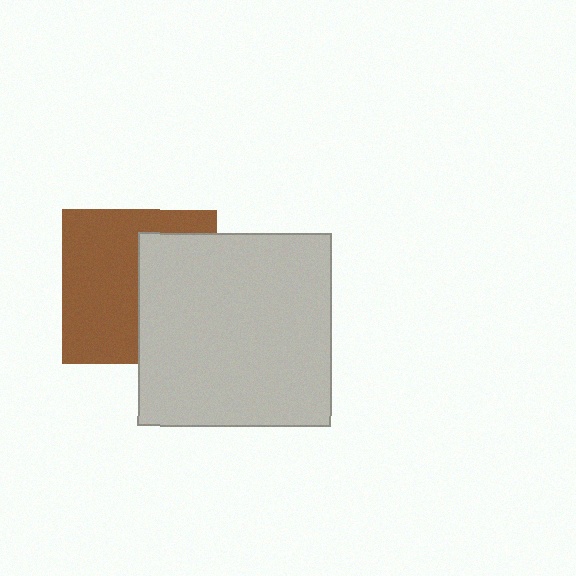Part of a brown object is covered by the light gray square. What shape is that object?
It is a square.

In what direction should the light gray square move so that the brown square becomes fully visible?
The light gray square should move right. That is the shortest direction to clear the overlap and leave the brown square fully visible.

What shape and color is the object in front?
The object in front is a light gray square.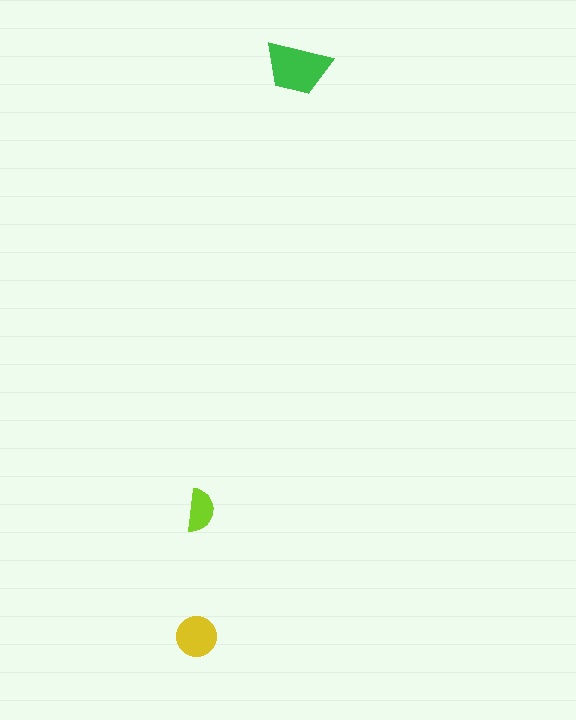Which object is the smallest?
The lime semicircle.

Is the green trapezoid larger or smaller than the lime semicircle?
Larger.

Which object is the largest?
The green trapezoid.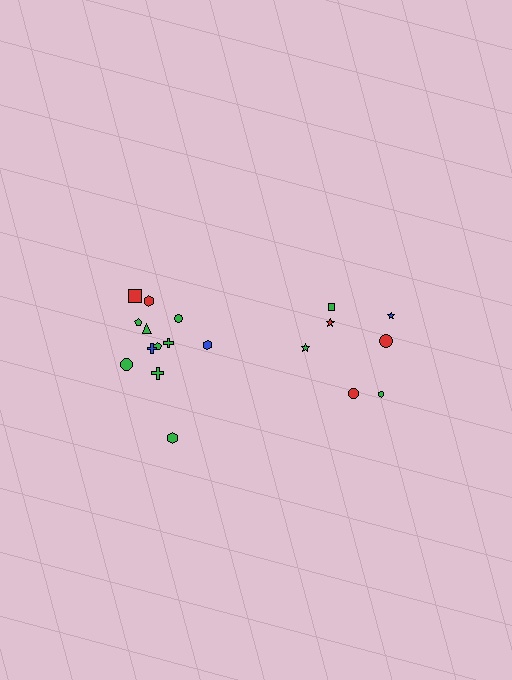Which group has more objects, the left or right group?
The left group.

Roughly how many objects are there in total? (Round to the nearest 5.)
Roughly 20 objects in total.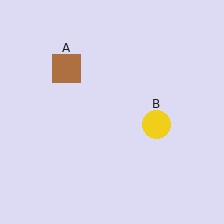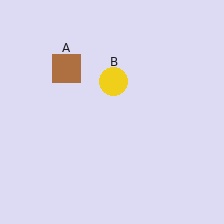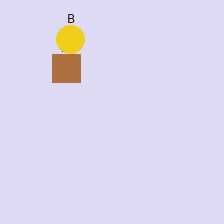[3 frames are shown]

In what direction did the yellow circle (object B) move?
The yellow circle (object B) moved up and to the left.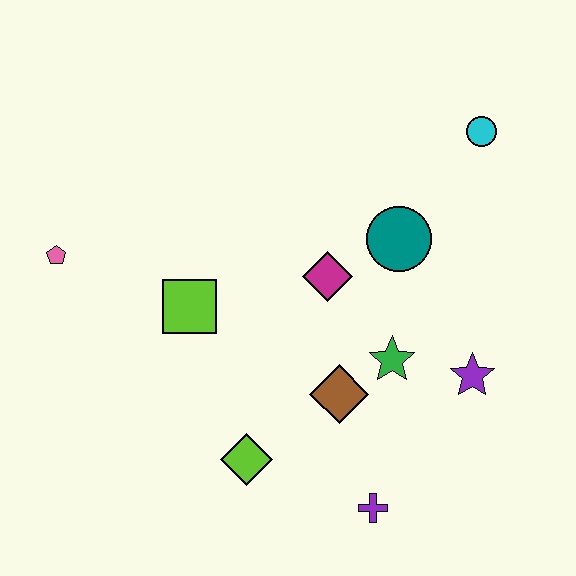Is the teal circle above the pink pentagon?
Yes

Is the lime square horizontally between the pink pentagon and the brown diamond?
Yes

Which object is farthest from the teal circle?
The pink pentagon is farthest from the teal circle.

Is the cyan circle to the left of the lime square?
No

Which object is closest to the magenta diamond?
The teal circle is closest to the magenta diamond.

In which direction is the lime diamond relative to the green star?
The lime diamond is to the left of the green star.